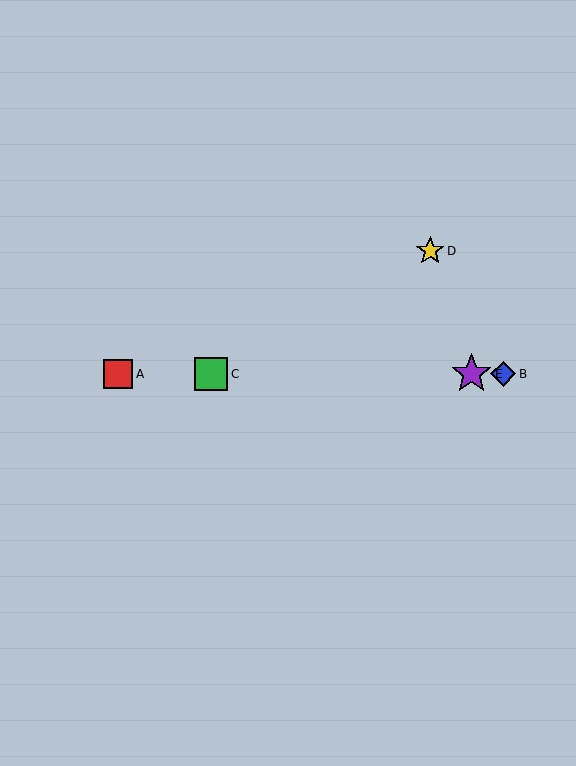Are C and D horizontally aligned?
No, C is at y≈374 and D is at y≈251.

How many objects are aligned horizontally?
4 objects (A, B, C, E) are aligned horizontally.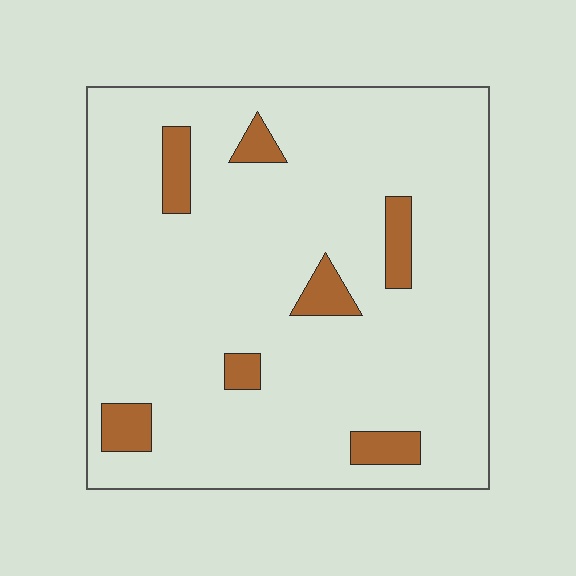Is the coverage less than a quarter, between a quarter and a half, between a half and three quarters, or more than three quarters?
Less than a quarter.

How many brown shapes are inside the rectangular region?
7.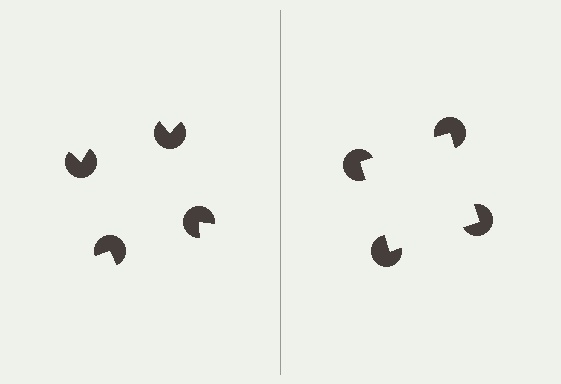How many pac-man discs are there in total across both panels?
8 — 4 on each side.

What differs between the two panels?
The pac-man discs are positioned identically on both sides; only the wedge orientations differ. On the right they align to a square; on the left they are misaligned.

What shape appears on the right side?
An illusory square.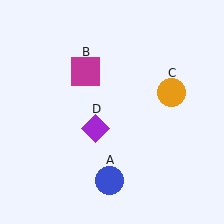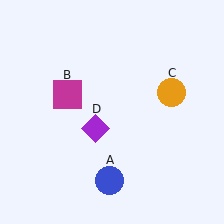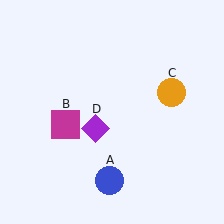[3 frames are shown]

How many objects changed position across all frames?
1 object changed position: magenta square (object B).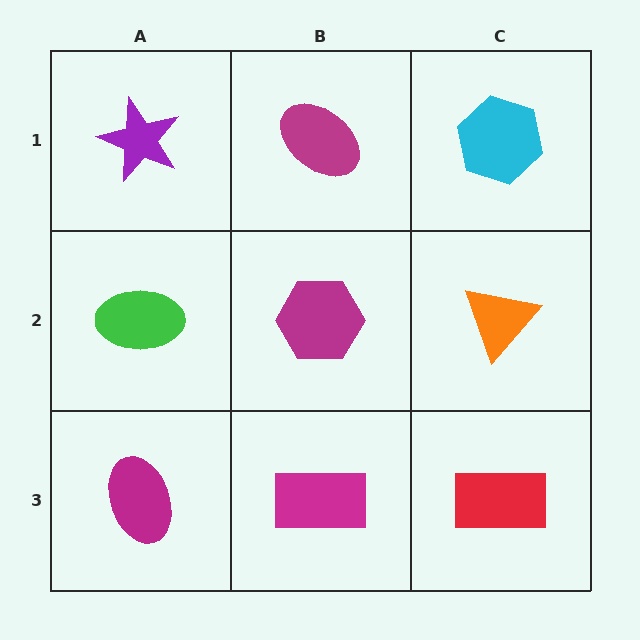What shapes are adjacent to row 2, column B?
A magenta ellipse (row 1, column B), a magenta rectangle (row 3, column B), a green ellipse (row 2, column A), an orange triangle (row 2, column C).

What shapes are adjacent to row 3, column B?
A magenta hexagon (row 2, column B), a magenta ellipse (row 3, column A), a red rectangle (row 3, column C).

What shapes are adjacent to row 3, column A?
A green ellipse (row 2, column A), a magenta rectangle (row 3, column B).